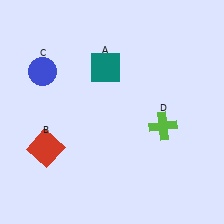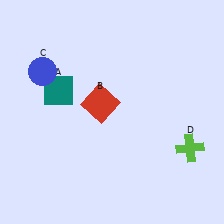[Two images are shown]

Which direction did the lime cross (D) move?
The lime cross (D) moved right.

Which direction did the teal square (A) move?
The teal square (A) moved left.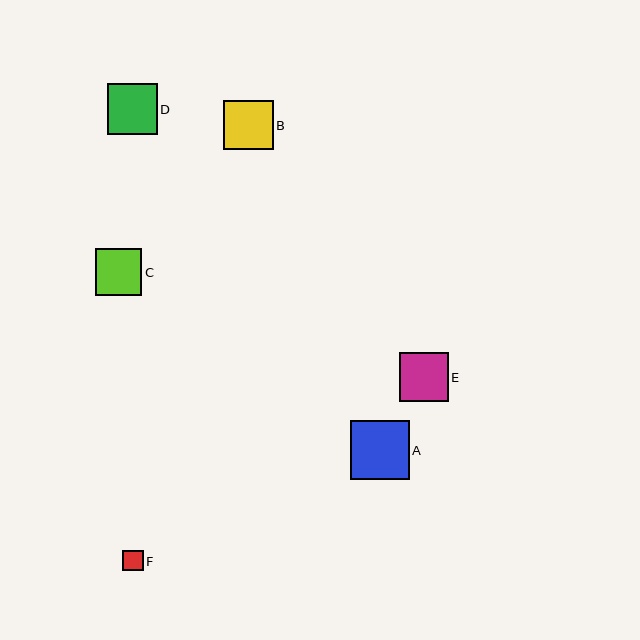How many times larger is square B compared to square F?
Square B is approximately 2.4 times the size of square F.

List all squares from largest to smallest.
From largest to smallest: A, D, B, E, C, F.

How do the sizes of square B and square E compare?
Square B and square E are approximately the same size.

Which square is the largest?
Square A is the largest with a size of approximately 59 pixels.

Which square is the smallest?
Square F is the smallest with a size of approximately 20 pixels.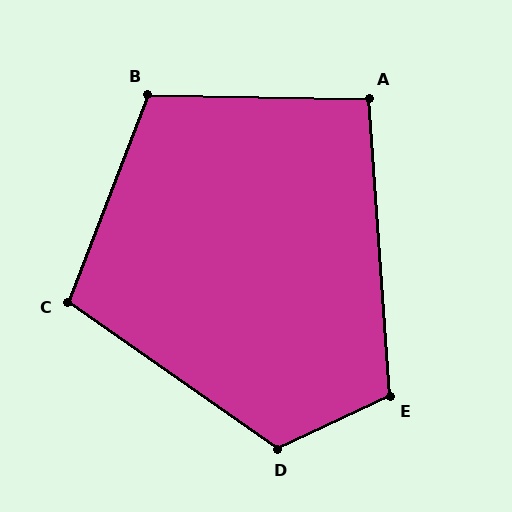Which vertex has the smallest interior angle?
A, at approximately 95 degrees.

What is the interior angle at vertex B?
Approximately 110 degrees (obtuse).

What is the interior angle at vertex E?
Approximately 111 degrees (obtuse).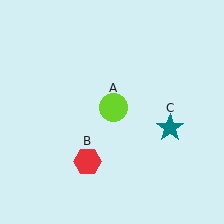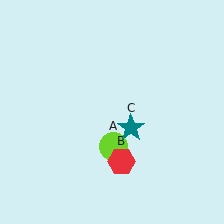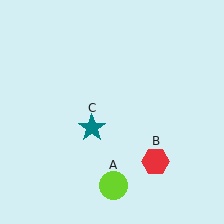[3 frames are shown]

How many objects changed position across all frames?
3 objects changed position: lime circle (object A), red hexagon (object B), teal star (object C).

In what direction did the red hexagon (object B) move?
The red hexagon (object B) moved right.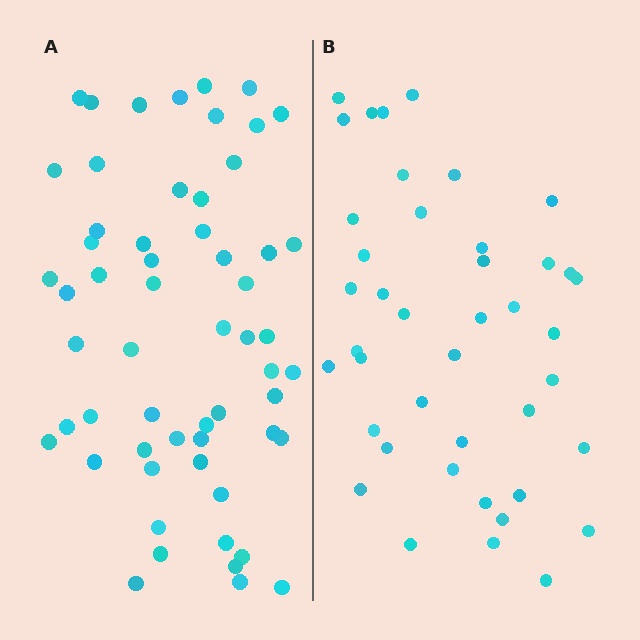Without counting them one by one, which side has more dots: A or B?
Region A (the left region) has more dots.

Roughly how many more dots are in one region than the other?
Region A has approximately 15 more dots than region B.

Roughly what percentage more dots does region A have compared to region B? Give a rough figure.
About 40% more.